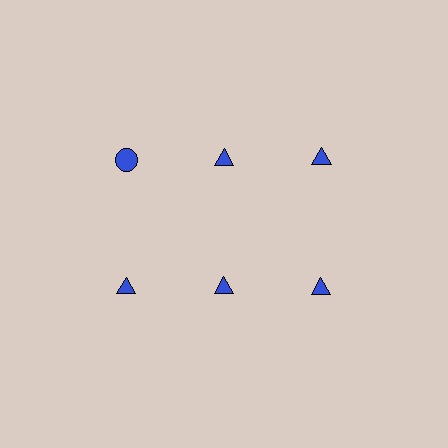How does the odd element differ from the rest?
It has a different shape: circle instead of triangle.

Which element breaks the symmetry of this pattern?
The blue circle in the top row, leftmost column breaks the symmetry. All other shapes are blue triangles.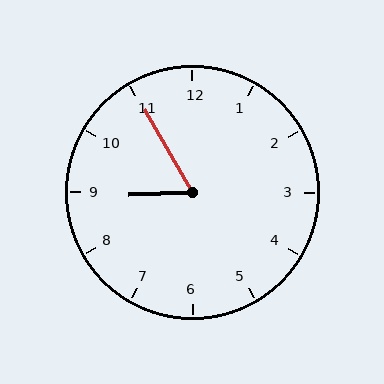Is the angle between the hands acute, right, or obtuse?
It is acute.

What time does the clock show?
8:55.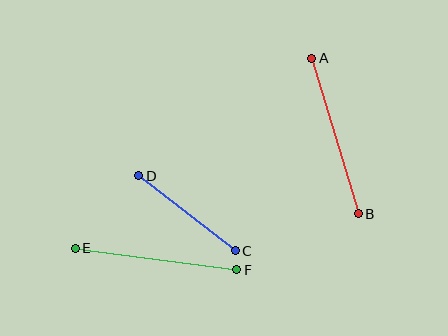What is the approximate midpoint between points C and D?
The midpoint is at approximately (187, 213) pixels.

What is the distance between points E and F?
The distance is approximately 163 pixels.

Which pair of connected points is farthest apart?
Points E and F are farthest apart.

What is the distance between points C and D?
The distance is approximately 122 pixels.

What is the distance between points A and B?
The distance is approximately 163 pixels.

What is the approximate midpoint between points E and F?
The midpoint is at approximately (156, 259) pixels.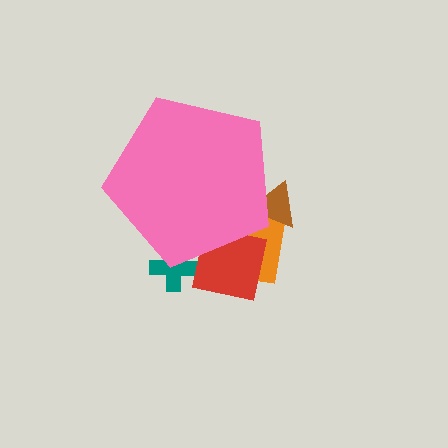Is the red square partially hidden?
Yes, the red square is partially hidden behind the pink pentagon.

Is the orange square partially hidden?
Yes, the orange square is partially hidden behind the pink pentagon.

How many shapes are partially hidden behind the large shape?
4 shapes are partially hidden.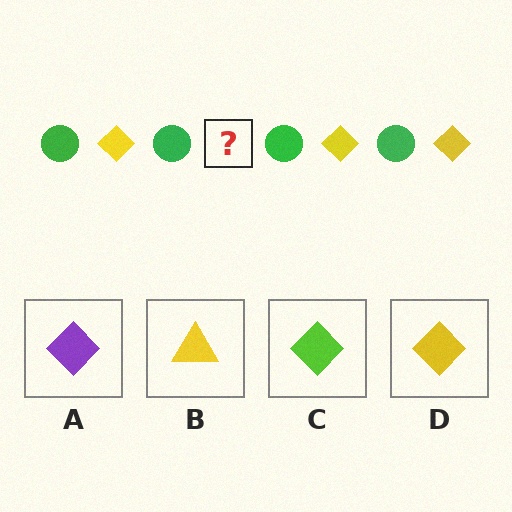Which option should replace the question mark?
Option D.